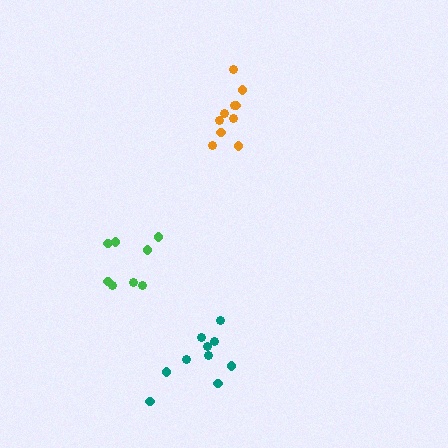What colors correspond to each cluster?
The clusters are colored: orange, teal, green.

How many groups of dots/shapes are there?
There are 3 groups.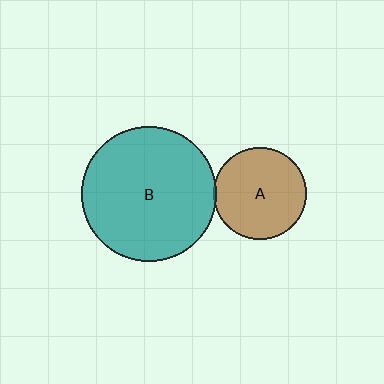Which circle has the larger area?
Circle B (teal).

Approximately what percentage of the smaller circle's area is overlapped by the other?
Approximately 5%.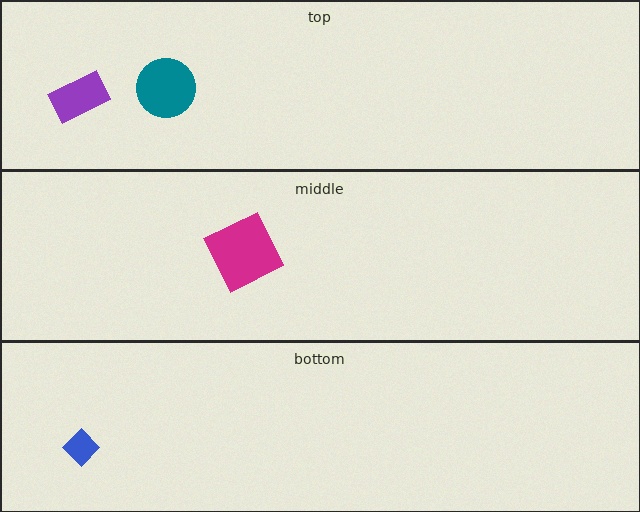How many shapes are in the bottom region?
1.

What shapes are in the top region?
The purple rectangle, the teal circle.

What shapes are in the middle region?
The magenta square.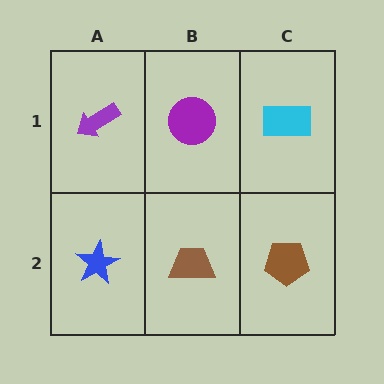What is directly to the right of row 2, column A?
A brown trapezoid.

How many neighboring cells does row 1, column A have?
2.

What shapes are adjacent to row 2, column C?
A cyan rectangle (row 1, column C), a brown trapezoid (row 2, column B).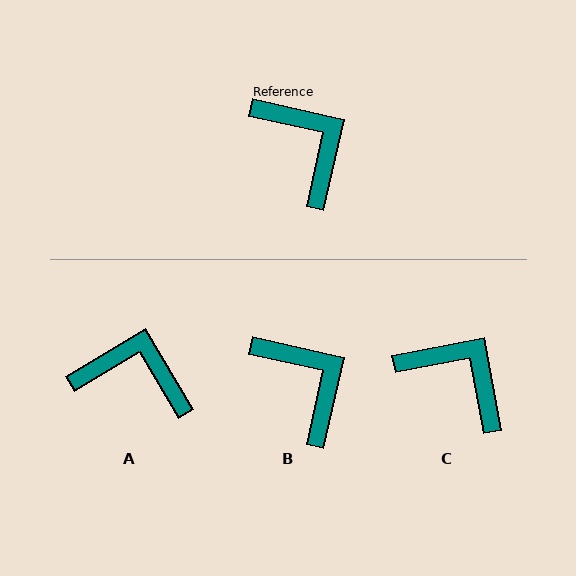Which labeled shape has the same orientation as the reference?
B.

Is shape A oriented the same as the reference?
No, it is off by about 43 degrees.